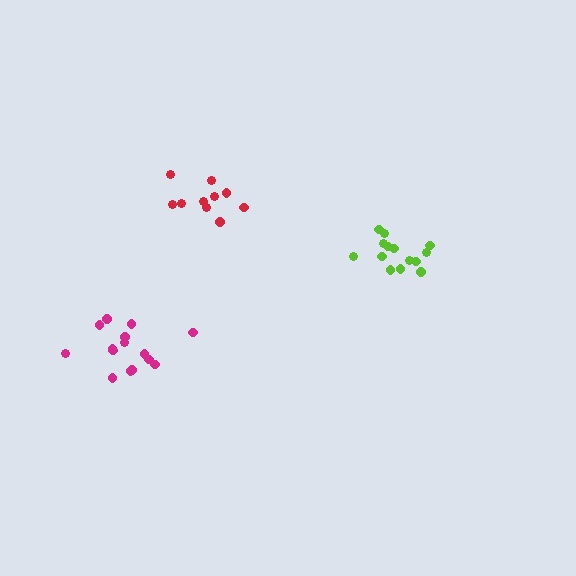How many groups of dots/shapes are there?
There are 3 groups.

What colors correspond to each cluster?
The clusters are colored: lime, magenta, red.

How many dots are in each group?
Group 1: 14 dots, Group 2: 15 dots, Group 3: 10 dots (39 total).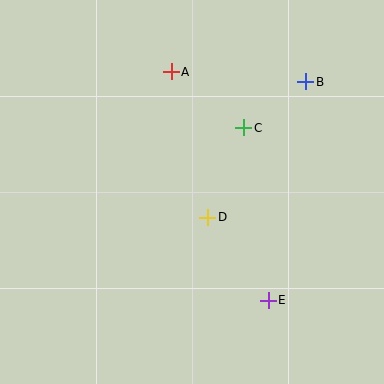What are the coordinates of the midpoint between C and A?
The midpoint between C and A is at (207, 100).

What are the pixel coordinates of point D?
Point D is at (208, 217).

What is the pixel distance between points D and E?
The distance between D and E is 103 pixels.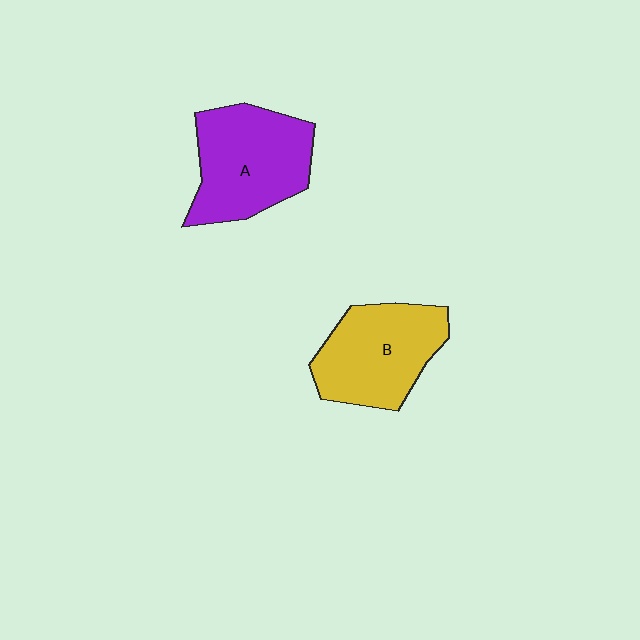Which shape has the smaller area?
Shape B (yellow).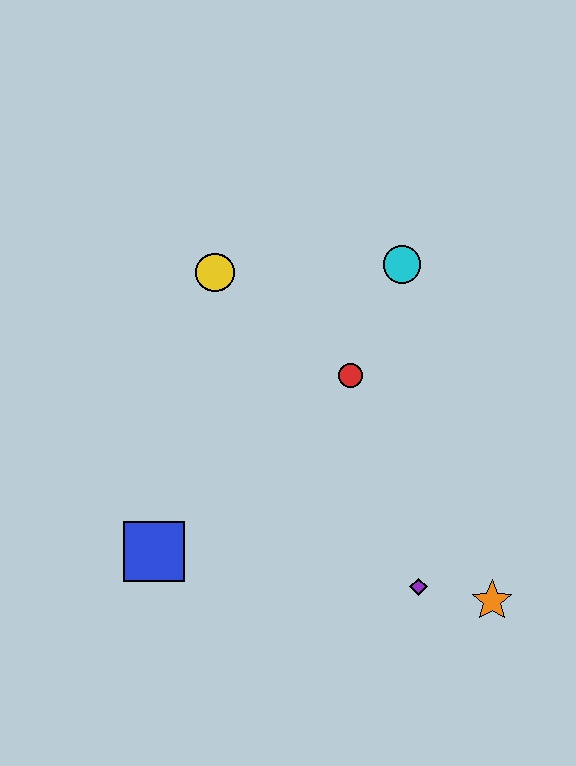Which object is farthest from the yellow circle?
The orange star is farthest from the yellow circle.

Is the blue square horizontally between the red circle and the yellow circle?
No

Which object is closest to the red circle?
The cyan circle is closest to the red circle.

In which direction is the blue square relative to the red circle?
The blue square is to the left of the red circle.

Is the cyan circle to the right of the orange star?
No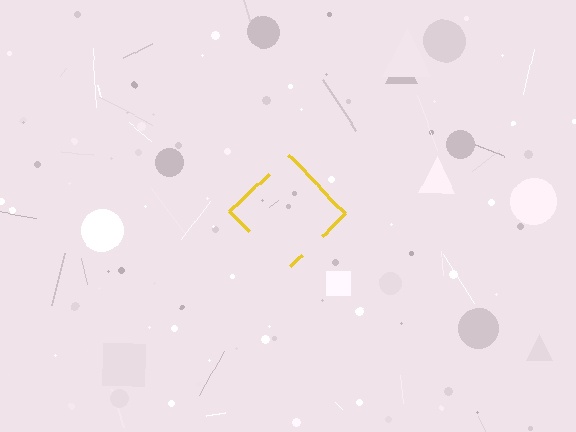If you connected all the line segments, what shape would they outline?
They would outline a diamond.